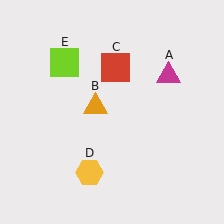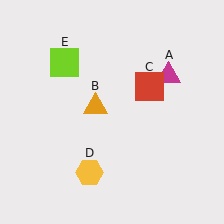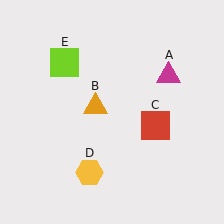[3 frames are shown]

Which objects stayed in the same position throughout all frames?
Magenta triangle (object A) and orange triangle (object B) and yellow hexagon (object D) and lime square (object E) remained stationary.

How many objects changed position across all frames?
1 object changed position: red square (object C).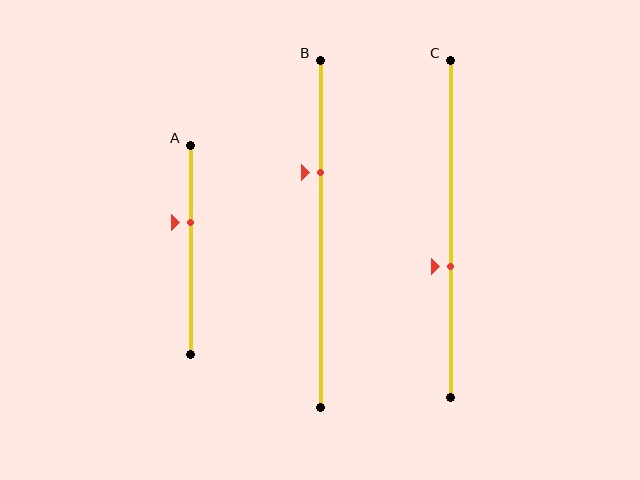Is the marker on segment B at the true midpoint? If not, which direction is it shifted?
No, the marker on segment B is shifted upward by about 18% of the segment length.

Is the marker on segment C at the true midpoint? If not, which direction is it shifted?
No, the marker on segment C is shifted downward by about 11% of the segment length.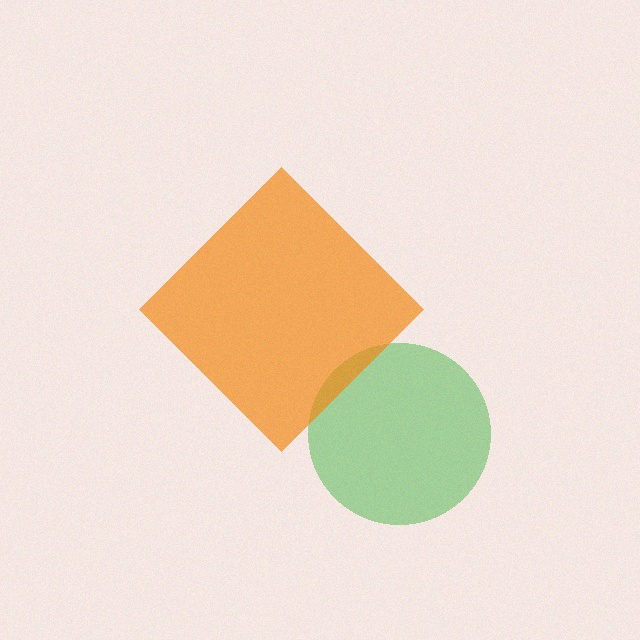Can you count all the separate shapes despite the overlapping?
Yes, there are 2 separate shapes.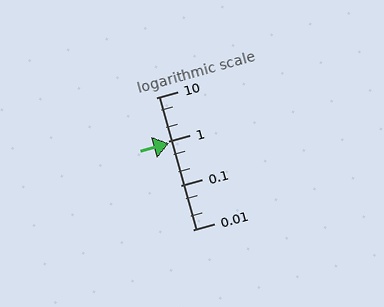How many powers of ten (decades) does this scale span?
The scale spans 3 decades, from 0.01 to 10.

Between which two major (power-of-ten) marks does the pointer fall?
The pointer is between 0.1 and 1.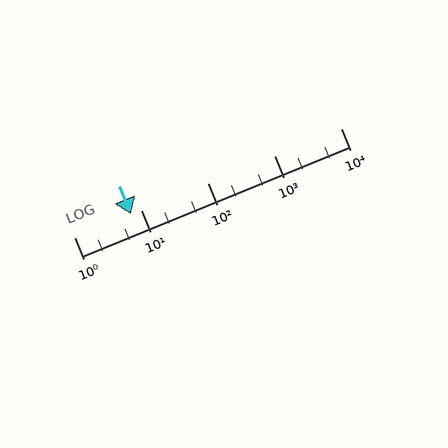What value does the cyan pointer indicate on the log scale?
The pointer indicates approximately 7.1.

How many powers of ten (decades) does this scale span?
The scale spans 4 decades, from 1 to 10000.